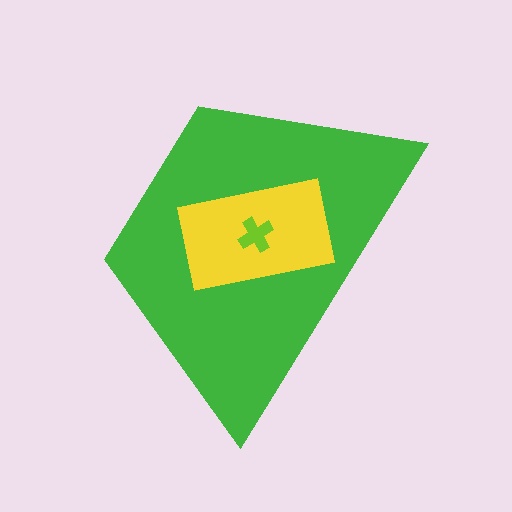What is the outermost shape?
The green trapezoid.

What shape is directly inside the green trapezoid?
The yellow rectangle.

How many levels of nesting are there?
3.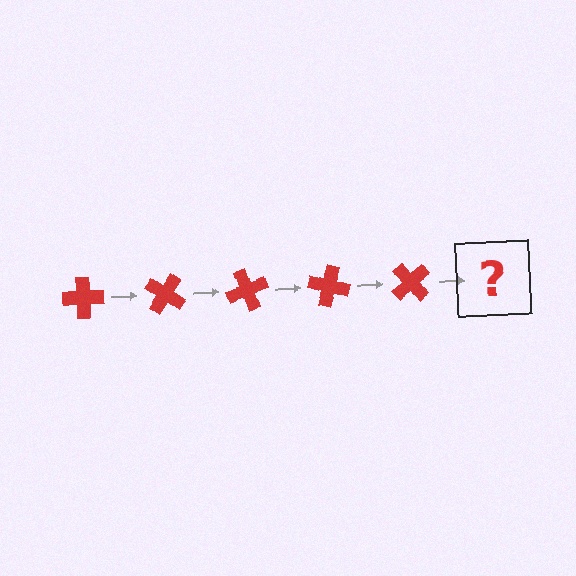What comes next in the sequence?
The next element should be a red cross rotated 175 degrees.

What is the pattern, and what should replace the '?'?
The pattern is that the cross rotates 35 degrees each step. The '?' should be a red cross rotated 175 degrees.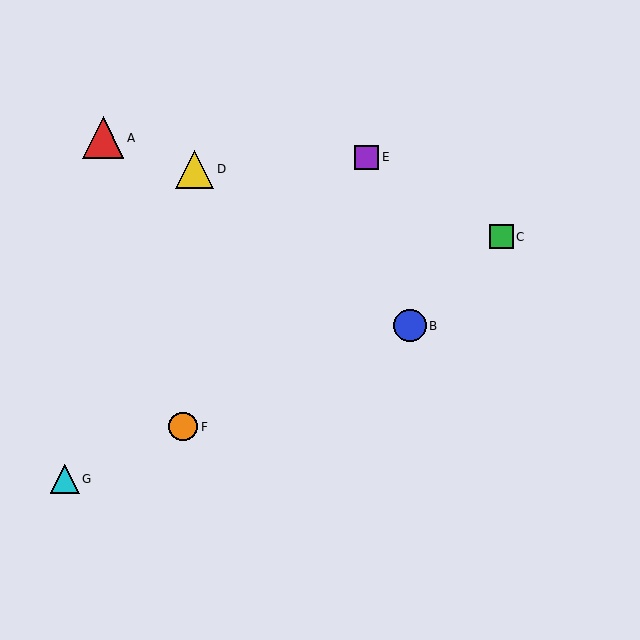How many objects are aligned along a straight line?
3 objects (B, F, G) are aligned along a straight line.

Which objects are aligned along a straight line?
Objects B, F, G are aligned along a straight line.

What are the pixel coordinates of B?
Object B is at (410, 326).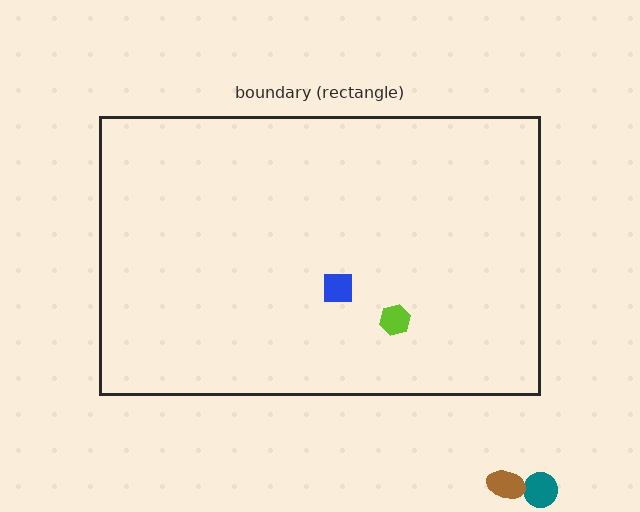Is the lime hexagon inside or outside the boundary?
Inside.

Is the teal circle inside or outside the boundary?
Outside.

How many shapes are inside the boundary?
2 inside, 2 outside.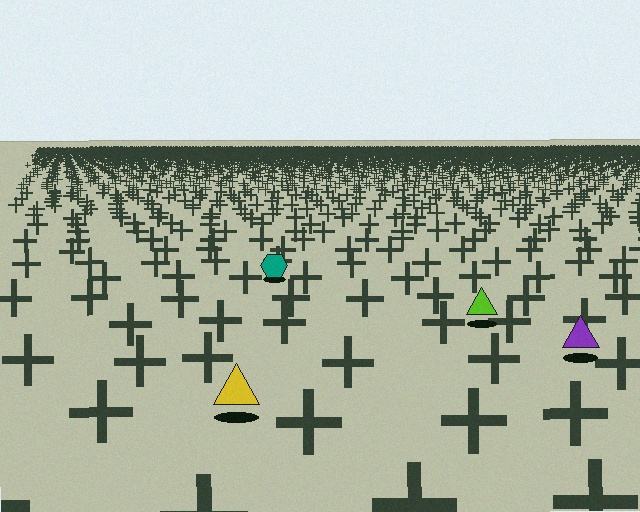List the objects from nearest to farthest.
From nearest to farthest: the yellow triangle, the purple triangle, the lime triangle, the teal hexagon.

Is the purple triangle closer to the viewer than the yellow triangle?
No. The yellow triangle is closer — you can tell from the texture gradient: the ground texture is coarser near it.